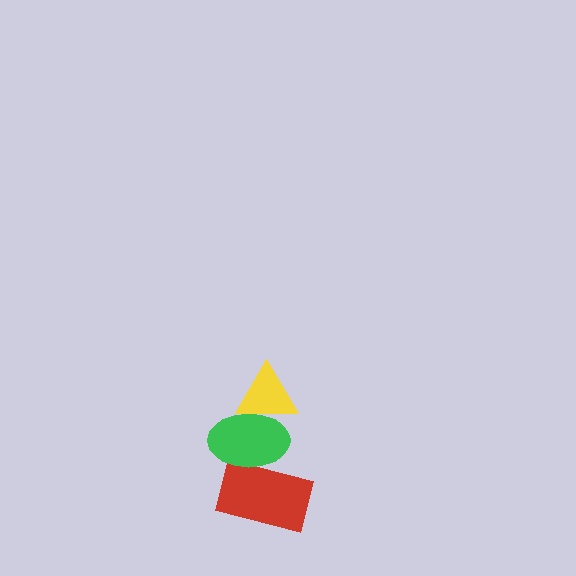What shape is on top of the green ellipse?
The yellow triangle is on top of the green ellipse.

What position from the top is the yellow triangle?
The yellow triangle is 1st from the top.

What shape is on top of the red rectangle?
The green ellipse is on top of the red rectangle.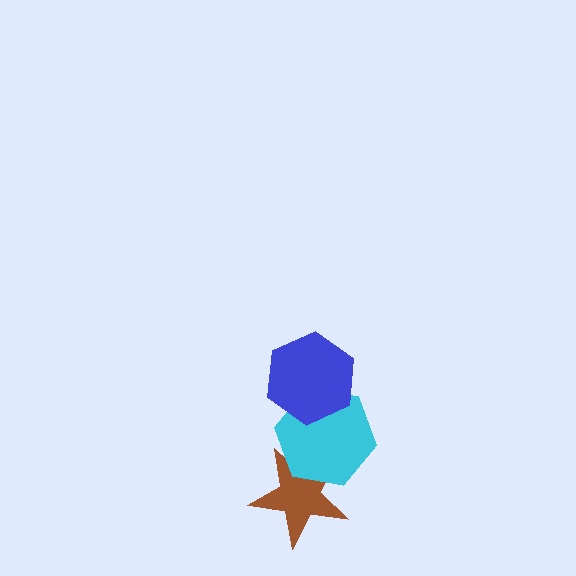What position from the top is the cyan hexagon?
The cyan hexagon is 2nd from the top.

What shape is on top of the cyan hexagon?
The blue hexagon is on top of the cyan hexagon.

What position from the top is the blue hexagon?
The blue hexagon is 1st from the top.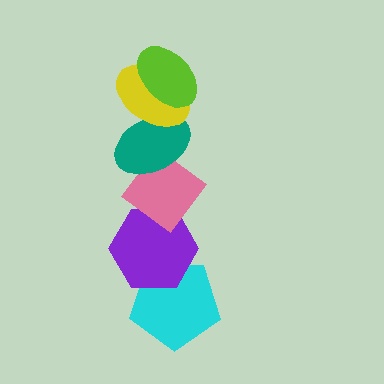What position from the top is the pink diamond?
The pink diamond is 4th from the top.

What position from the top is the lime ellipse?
The lime ellipse is 1st from the top.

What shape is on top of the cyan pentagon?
The purple hexagon is on top of the cyan pentagon.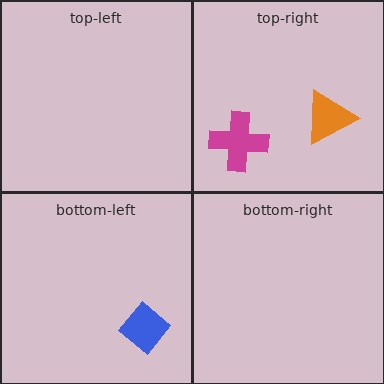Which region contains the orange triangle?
The top-right region.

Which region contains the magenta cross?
The top-right region.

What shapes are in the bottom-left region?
The blue diamond.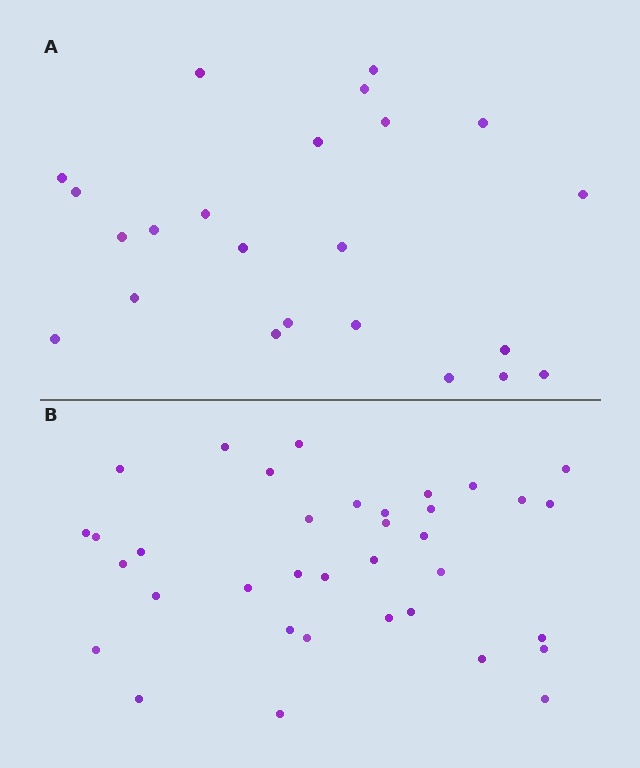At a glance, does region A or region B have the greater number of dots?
Region B (the bottom region) has more dots.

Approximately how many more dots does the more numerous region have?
Region B has approximately 15 more dots than region A.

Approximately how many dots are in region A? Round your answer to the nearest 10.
About 20 dots. (The exact count is 23, which rounds to 20.)